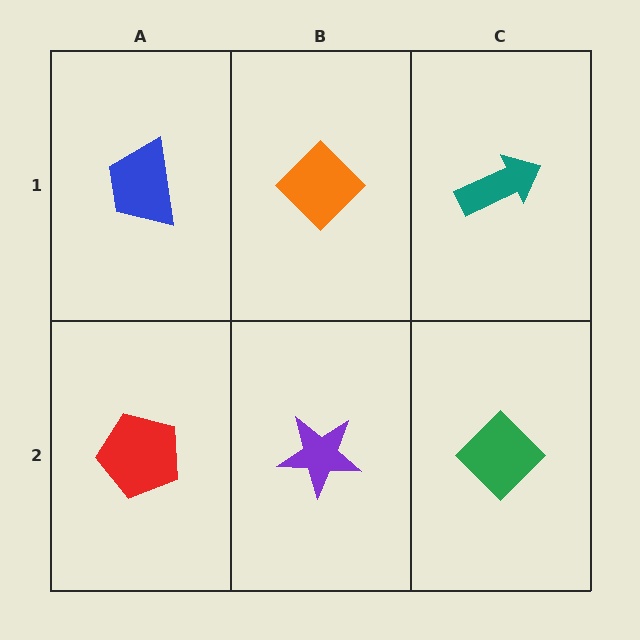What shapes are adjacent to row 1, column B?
A purple star (row 2, column B), a blue trapezoid (row 1, column A), a teal arrow (row 1, column C).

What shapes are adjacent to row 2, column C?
A teal arrow (row 1, column C), a purple star (row 2, column B).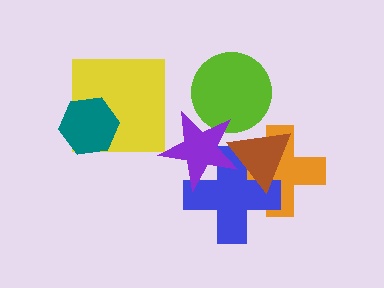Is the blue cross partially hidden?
Yes, it is partially covered by another shape.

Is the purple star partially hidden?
No, no other shape covers it.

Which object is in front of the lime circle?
The purple star is in front of the lime circle.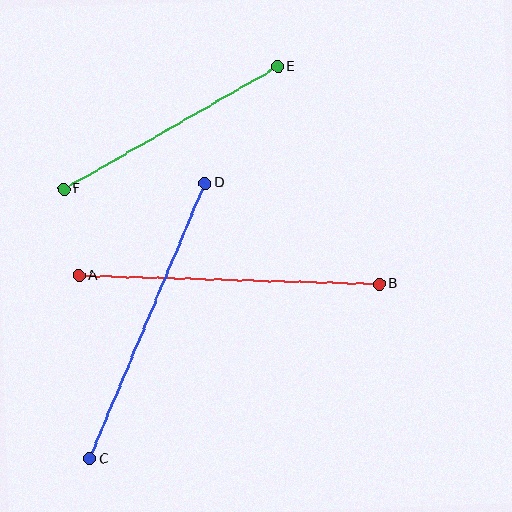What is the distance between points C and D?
The distance is approximately 299 pixels.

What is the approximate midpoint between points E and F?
The midpoint is at approximately (171, 128) pixels.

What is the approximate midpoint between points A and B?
The midpoint is at approximately (229, 280) pixels.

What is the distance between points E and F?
The distance is approximately 246 pixels.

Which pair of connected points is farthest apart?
Points A and B are farthest apart.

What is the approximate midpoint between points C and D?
The midpoint is at approximately (147, 321) pixels.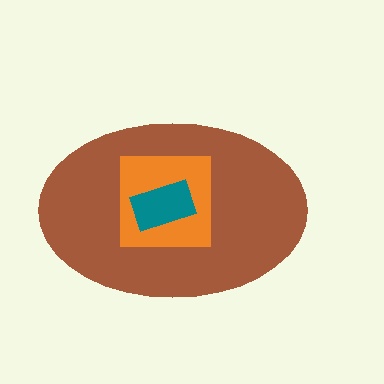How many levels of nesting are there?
3.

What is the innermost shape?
The teal rectangle.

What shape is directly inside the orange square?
The teal rectangle.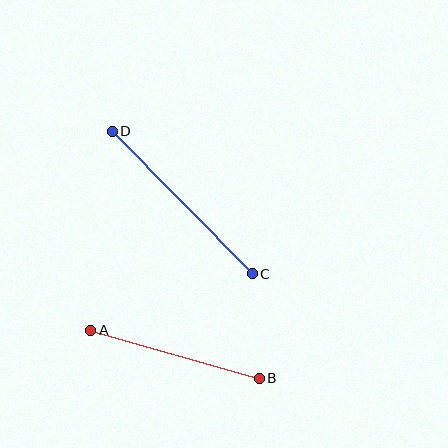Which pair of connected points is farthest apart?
Points C and D are farthest apart.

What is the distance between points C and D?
The distance is approximately 200 pixels.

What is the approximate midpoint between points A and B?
The midpoint is at approximately (175, 354) pixels.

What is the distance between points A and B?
The distance is approximately 176 pixels.